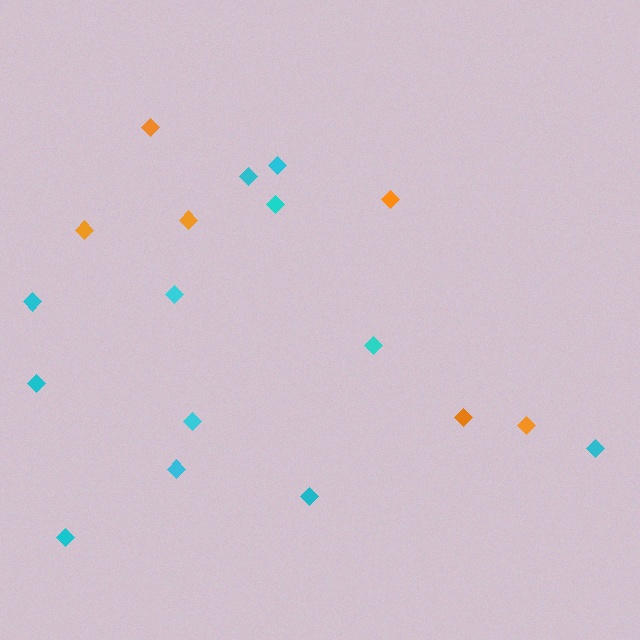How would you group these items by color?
There are 2 groups: one group of cyan diamonds (12) and one group of orange diamonds (6).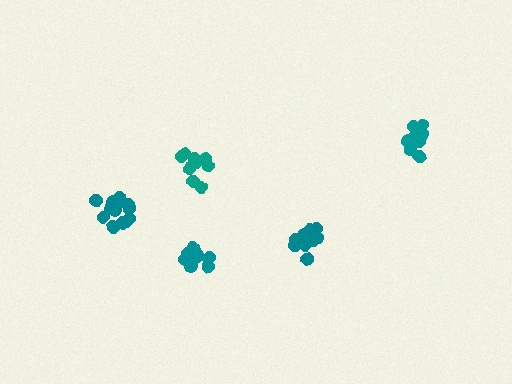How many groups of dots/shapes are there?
There are 5 groups.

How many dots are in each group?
Group 1: 14 dots, Group 2: 11 dots, Group 3: 10 dots, Group 4: 11 dots, Group 5: 9 dots (55 total).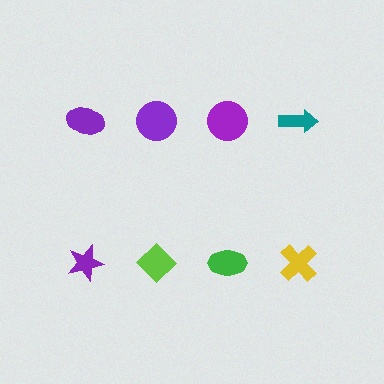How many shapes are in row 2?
4 shapes.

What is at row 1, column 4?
A teal arrow.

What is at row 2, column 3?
A green ellipse.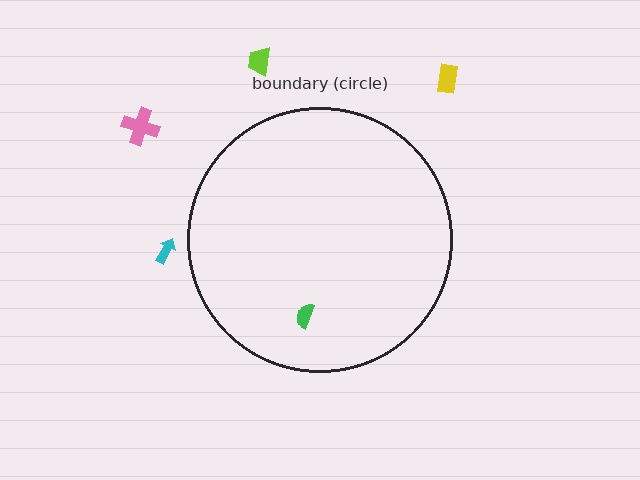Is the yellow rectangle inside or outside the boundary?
Outside.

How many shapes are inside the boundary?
1 inside, 4 outside.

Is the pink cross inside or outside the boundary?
Outside.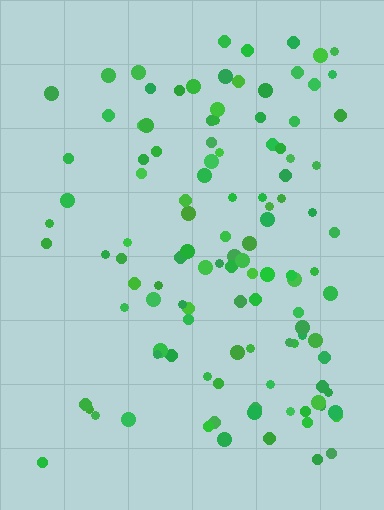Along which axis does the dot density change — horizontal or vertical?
Horizontal.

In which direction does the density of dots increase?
From left to right, with the right side densest.